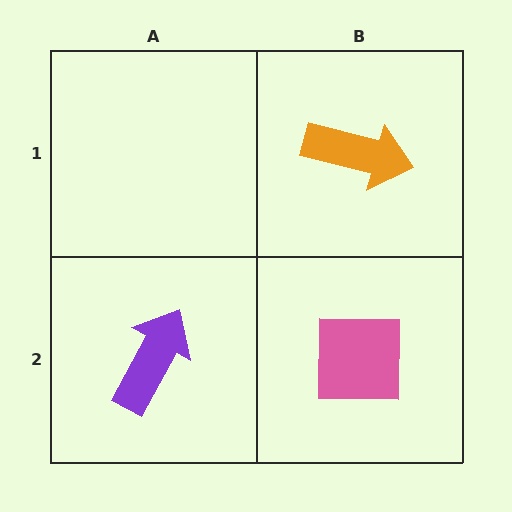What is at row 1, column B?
An orange arrow.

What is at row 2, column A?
A purple arrow.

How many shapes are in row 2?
2 shapes.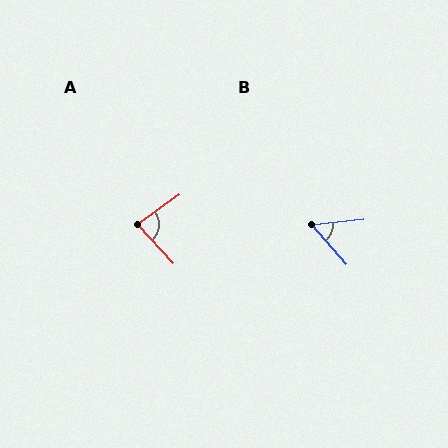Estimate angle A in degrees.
Approximately 83 degrees.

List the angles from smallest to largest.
B (55°), A (83°).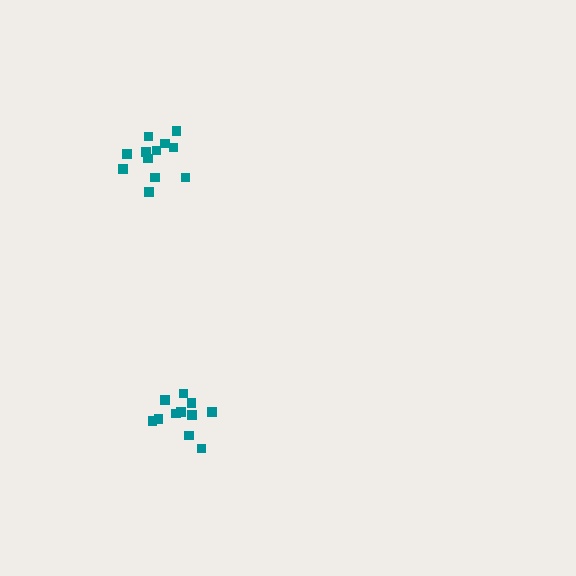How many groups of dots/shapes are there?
There are 2 groups.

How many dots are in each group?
Group 1: 12 dots, Group 2: 11 dots (23 total).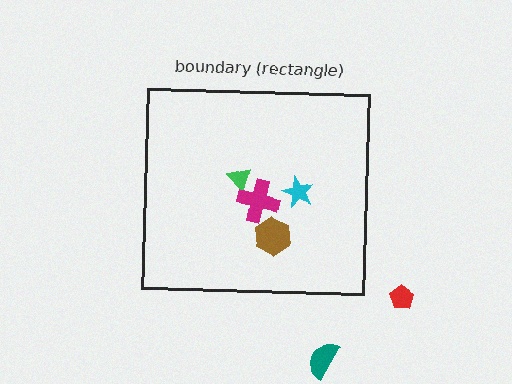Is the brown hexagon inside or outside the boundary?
Inside.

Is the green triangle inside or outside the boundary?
Inside.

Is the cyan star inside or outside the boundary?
Inside.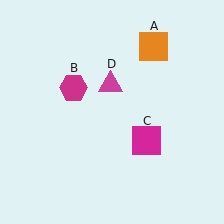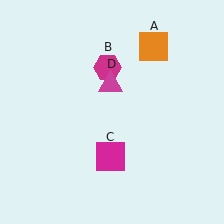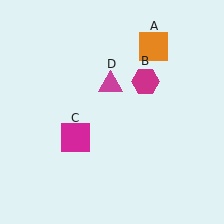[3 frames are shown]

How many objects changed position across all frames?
2 objects changed position: magenta hexagon (object B), magenta square (object C).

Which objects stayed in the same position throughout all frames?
Orange square (object A) and magenta triangle (object D) remained stationary.